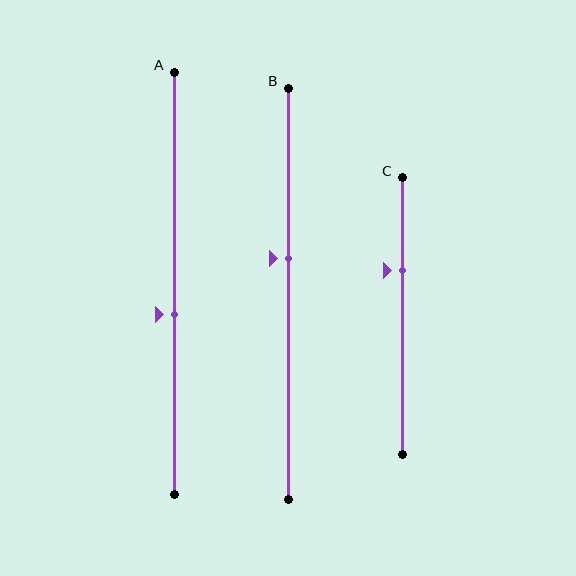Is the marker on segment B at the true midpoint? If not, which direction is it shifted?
No, the marker on segment B is shifted upward by about 8% of the segment length.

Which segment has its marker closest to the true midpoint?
Segment A has its marker closest to the true midpoint.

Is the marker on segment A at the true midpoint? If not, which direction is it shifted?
No, the marker on segment A is shifted downward by about 7% of the segment length.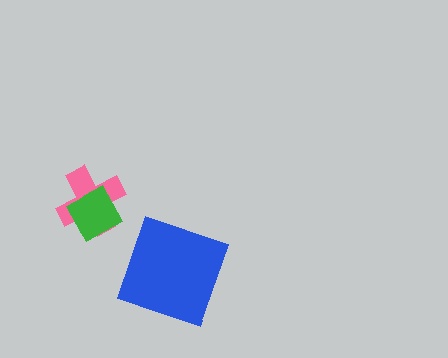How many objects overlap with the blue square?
0 objects overlap with the blue square.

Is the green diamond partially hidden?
No, no other shape covers it.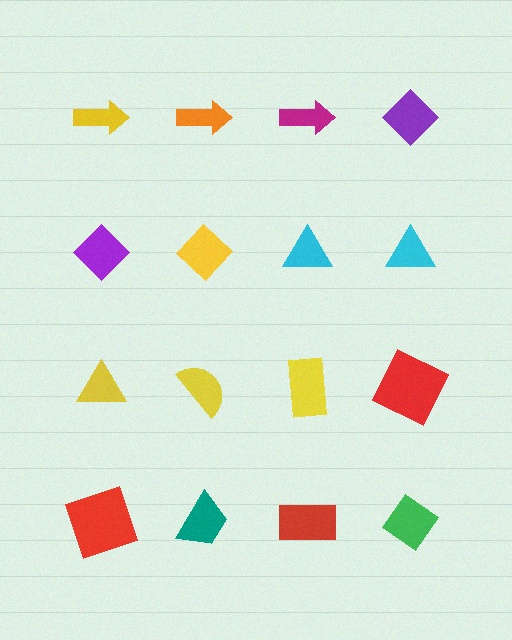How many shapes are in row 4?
4 shapes.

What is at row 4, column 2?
A teal trapezoid.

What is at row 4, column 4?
A green diamond.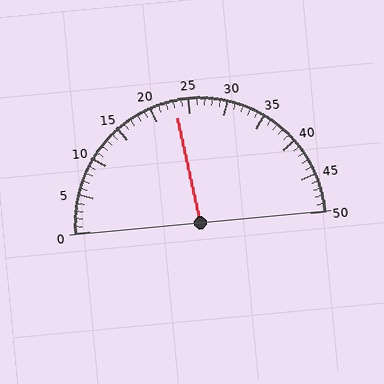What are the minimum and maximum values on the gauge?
The gauge ranges from 0 to 50.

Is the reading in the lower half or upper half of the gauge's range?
The reading is in the lower half of the range (0 to 50).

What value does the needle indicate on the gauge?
The needle indicates approximately 23.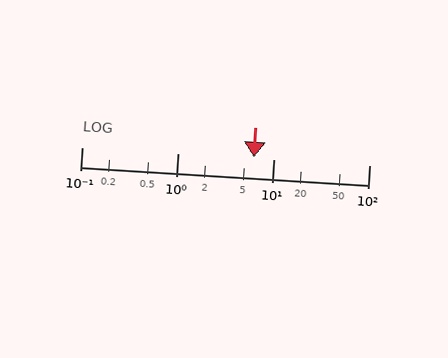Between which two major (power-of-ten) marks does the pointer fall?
The pointer is between 1 and 10.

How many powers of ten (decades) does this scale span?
The scale spans 3 decades, from 0.1 to 100.